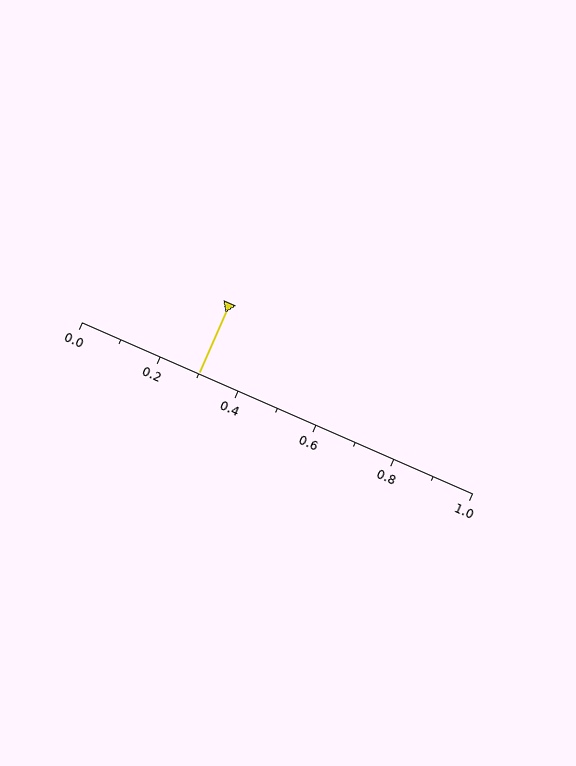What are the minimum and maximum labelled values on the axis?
The axis runs from 0.0 to 1.0.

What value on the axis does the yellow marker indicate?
The marker indicates approximately 0.3.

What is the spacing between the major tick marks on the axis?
The major ticks are spaced 0.2 apart.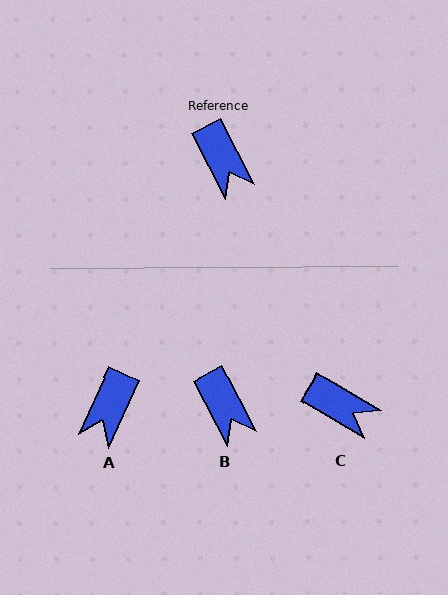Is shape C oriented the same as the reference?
No, it is off by about 32 degrees.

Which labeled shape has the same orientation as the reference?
B.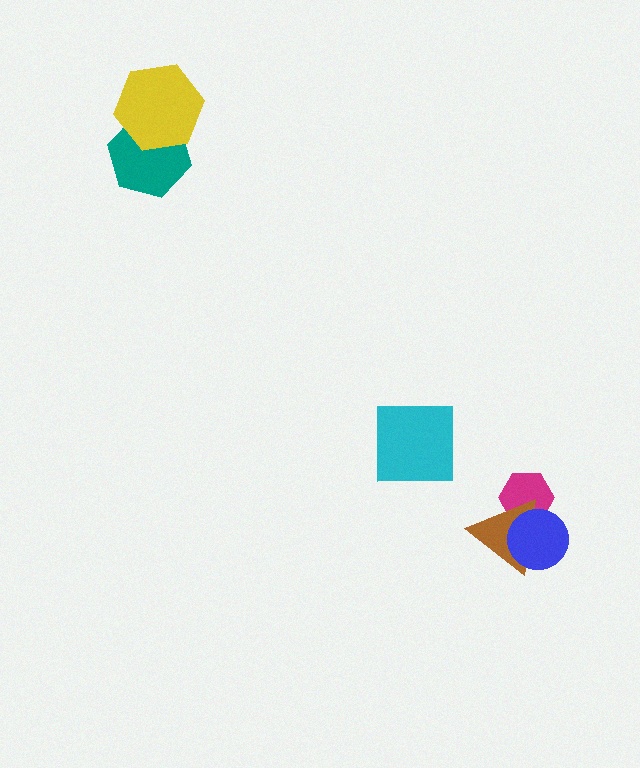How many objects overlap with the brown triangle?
2 objects overlap with the brown triangle.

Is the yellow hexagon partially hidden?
No, no other shape covers it.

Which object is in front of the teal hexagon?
The yellow hexagon is in front of the teal hexagon.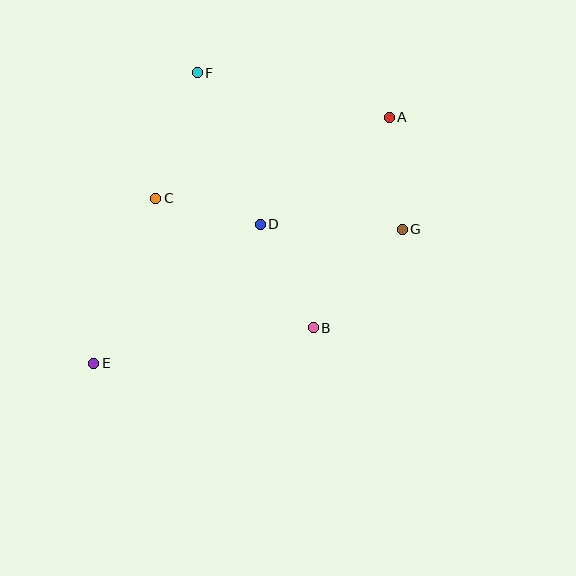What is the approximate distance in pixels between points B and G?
The distance between B and G is approximately 133 pixels.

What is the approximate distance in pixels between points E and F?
The distance between E and F is approximately 308 pixels.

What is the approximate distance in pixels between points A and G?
The distance between A and G is approximately 112 pixels.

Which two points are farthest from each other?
Points A and E are farthest from each other.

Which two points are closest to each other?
Points C and D are closest to each other.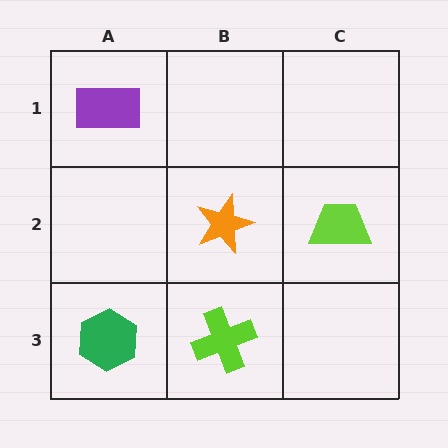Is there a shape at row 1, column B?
No, that cell is empty.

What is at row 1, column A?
A purple rectangle.